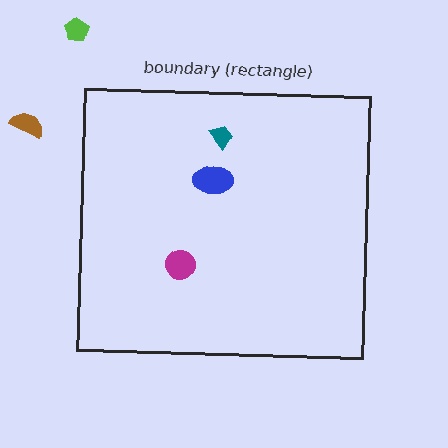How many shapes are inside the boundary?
3 inside, 2 outside.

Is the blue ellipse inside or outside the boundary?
Inside.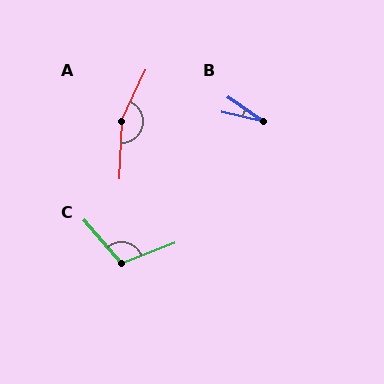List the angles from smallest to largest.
B (21°), C (110°), A (157°).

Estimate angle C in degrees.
Approximately 110 degrees.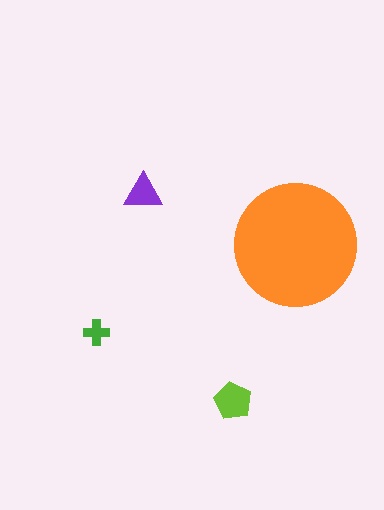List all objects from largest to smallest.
The orange circle, the lime pentagon, the purple triangle, the green cross.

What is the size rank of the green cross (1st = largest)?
4th.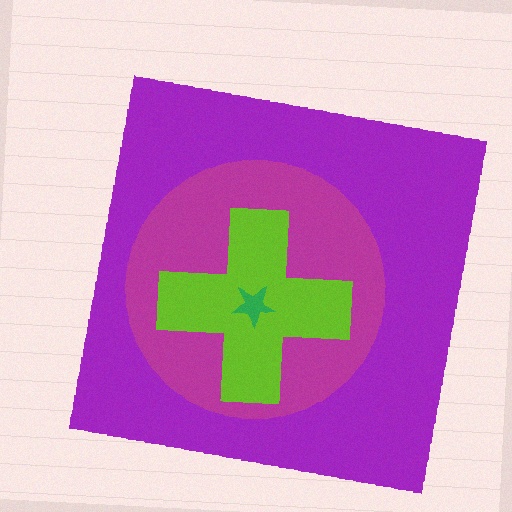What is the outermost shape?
The purple square.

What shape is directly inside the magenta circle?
The lime cross.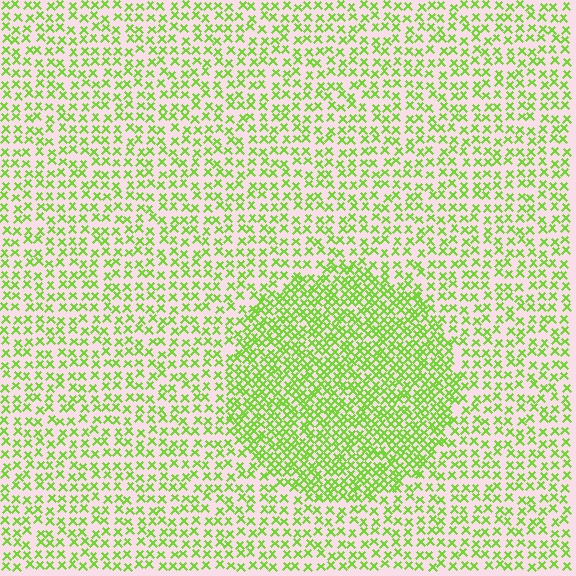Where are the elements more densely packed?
The elements are more densely packed inside the circle boundary.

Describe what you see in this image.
The image contains small lime elements arranged at two different densities. A circle-shaped region is visible where the elements are more densely packed than the surrounding area.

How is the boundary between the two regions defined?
The boundary is defined by a change in element density (approximately 1.9x ratio). All elements are the same color, size, and shape.